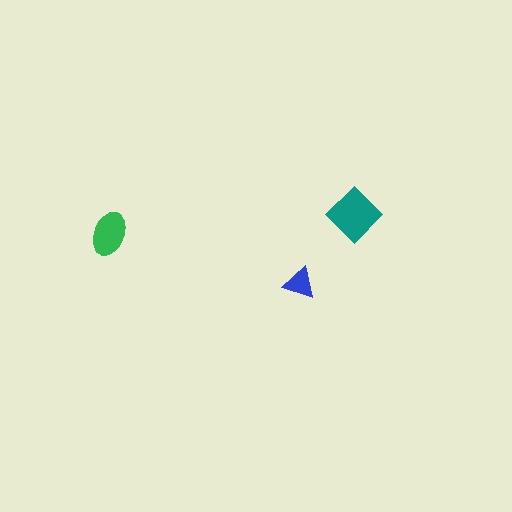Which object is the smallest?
The blue triangle.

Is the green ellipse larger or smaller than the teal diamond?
Smaller.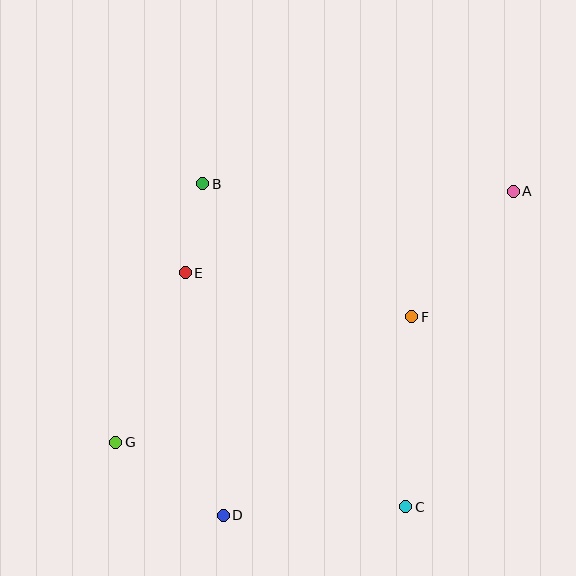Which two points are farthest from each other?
Points A and G are farthest from each other.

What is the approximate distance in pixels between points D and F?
The distance between D and F is approximately 274 pixels.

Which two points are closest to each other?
Points B and E are closest to each other.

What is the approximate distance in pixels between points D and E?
The distance between D and E is approximately 246 pixels.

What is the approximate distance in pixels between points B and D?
The distance between B and D is approximately 332 pixels.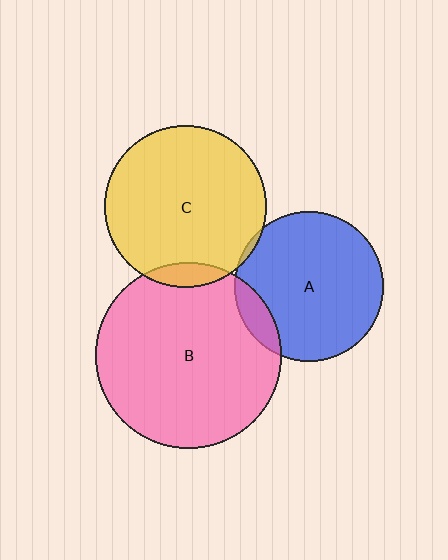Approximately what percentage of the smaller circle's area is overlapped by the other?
Approximately 5%.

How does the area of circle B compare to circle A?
Approximately 1.6 times.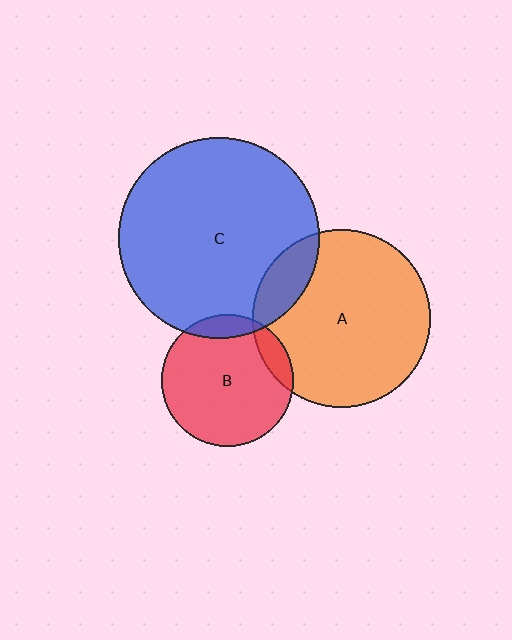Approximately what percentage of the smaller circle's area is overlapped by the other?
Approximately 10%.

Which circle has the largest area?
Circle C (blue).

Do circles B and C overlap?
Yes.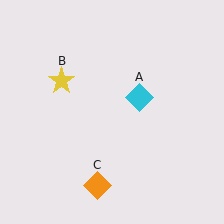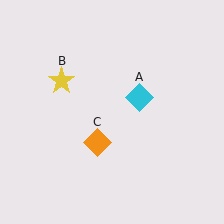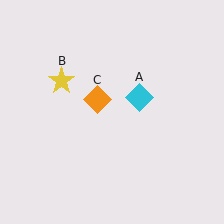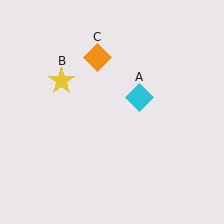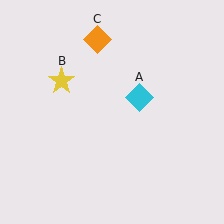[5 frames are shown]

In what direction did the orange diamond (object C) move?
The orange diamond (object C) moved up.